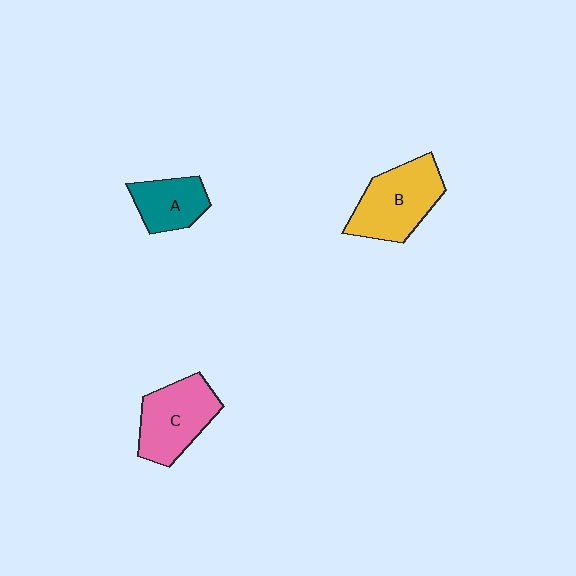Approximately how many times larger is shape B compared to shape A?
Approximately 1.6 times.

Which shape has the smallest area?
Shape A (teal).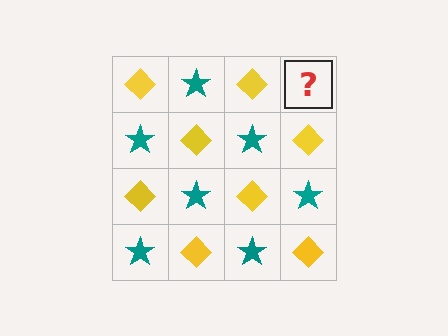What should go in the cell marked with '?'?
The missing cell should contain a teal star.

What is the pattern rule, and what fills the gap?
The rule is that it alternates yellow diamond and teal star in a checkerboard pattern. The gap should be filled with a teal star.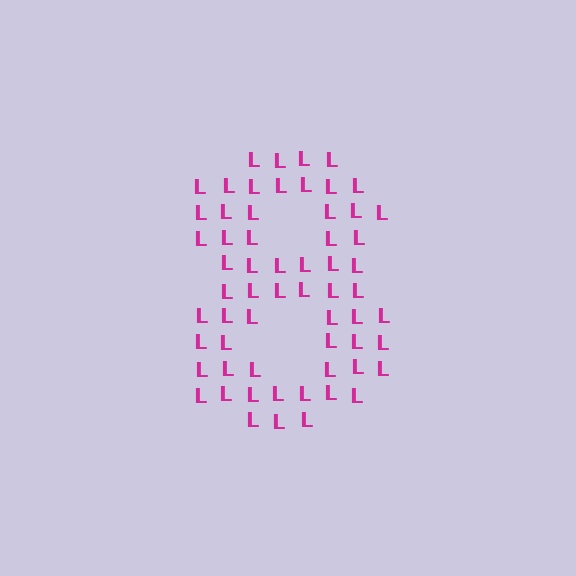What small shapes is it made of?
It is made of small letter L's.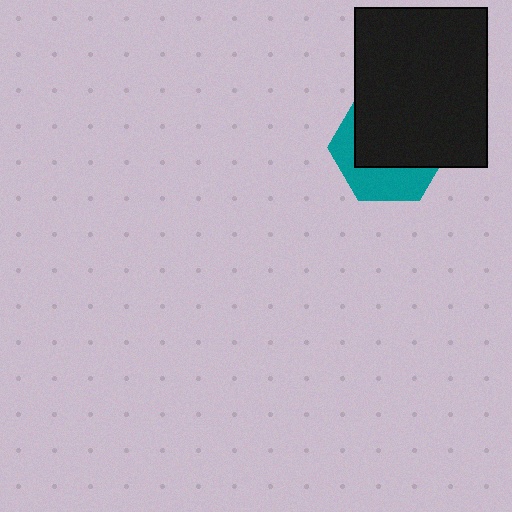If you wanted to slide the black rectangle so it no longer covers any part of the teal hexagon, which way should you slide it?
Slide it up — that is the most direct way to separate the two shapes.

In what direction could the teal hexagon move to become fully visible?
The teal hexagon could move down. That would shift it out from behind the black rectangle entirely.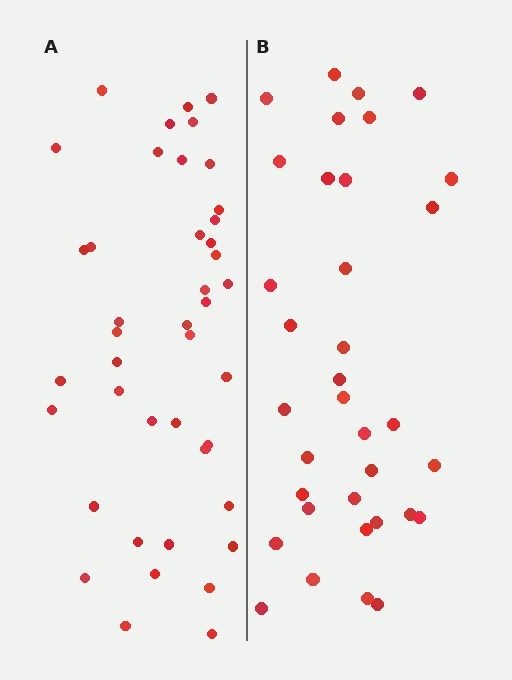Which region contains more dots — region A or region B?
Region A (the left region) has more dots.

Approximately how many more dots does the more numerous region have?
Region A has roughly 8 or so more dots than region B.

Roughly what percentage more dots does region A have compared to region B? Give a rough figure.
About 20% more.